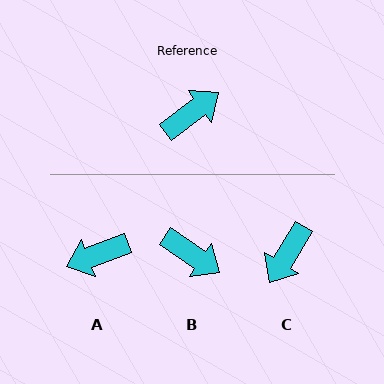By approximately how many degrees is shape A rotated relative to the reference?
Approximately 164 degrees counter-clockwise.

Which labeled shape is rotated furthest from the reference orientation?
A, about 164 degrees away.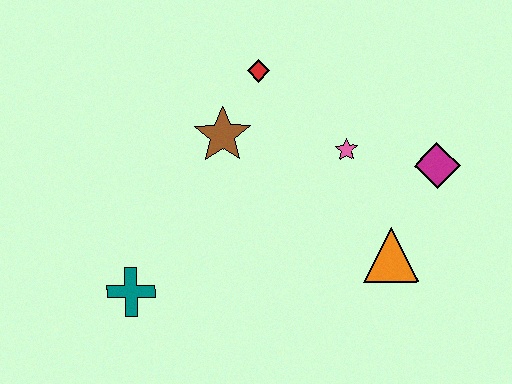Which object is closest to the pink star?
The magenta diamond is closest to the pink star.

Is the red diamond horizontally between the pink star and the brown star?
Yes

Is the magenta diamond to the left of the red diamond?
No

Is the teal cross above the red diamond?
No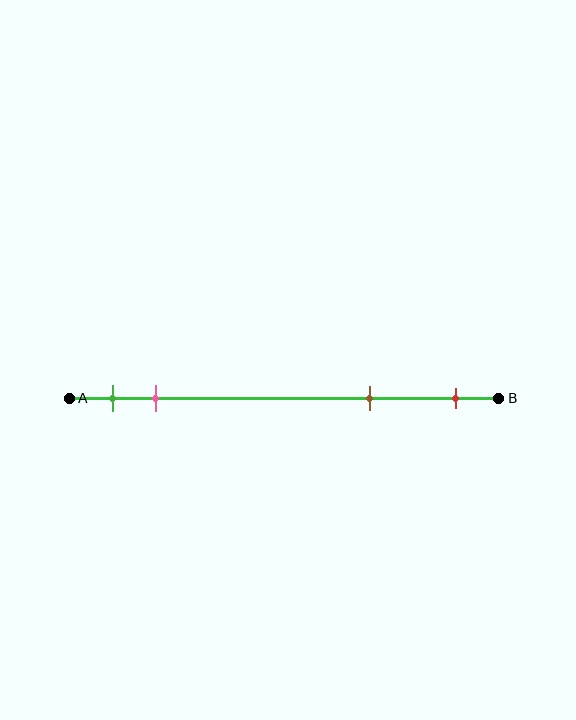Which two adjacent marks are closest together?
The green and pink marks are the closest adjacent pair.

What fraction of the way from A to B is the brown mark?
The brown mark is approximately 70% (0.7) of the way from A to B.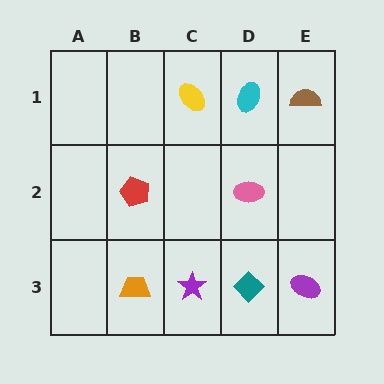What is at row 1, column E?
A brown semicircle.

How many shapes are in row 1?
3 shapes.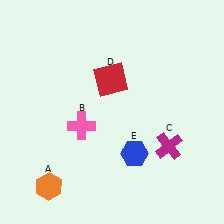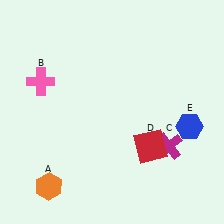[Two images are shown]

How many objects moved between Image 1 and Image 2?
3 objects moved between the two images.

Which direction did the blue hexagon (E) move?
The blue hexagon (E) moved right.